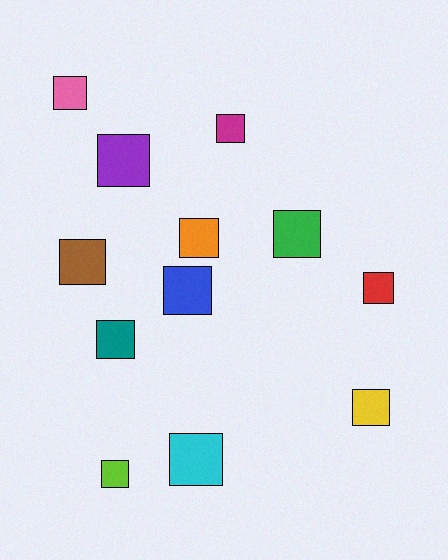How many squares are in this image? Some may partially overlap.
There are 12 squares.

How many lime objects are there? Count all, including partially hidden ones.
There is 1 lime object.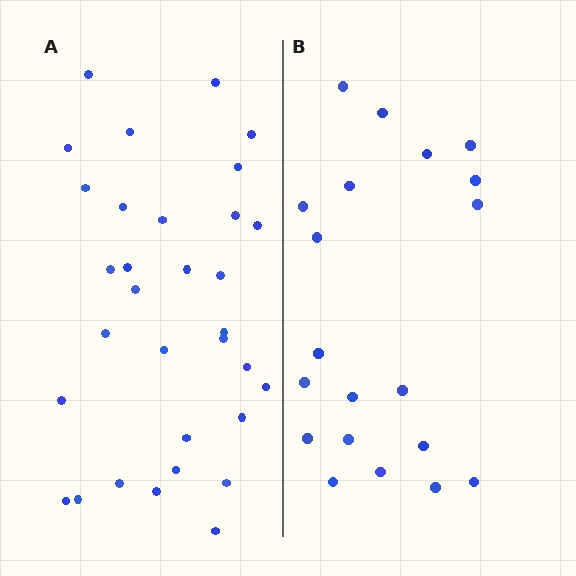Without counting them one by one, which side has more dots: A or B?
Region A (the left region) has more dots.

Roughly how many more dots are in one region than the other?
Region A has roughly 12 or so more dots than region B.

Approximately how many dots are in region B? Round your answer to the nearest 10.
About 20 dots.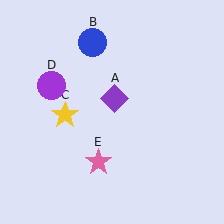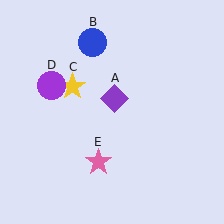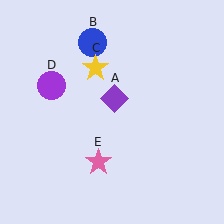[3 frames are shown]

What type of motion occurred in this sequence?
The yellow star (object C) rotated clockwise around the center of the scene.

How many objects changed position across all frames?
1 object changed position: yellow star (object C).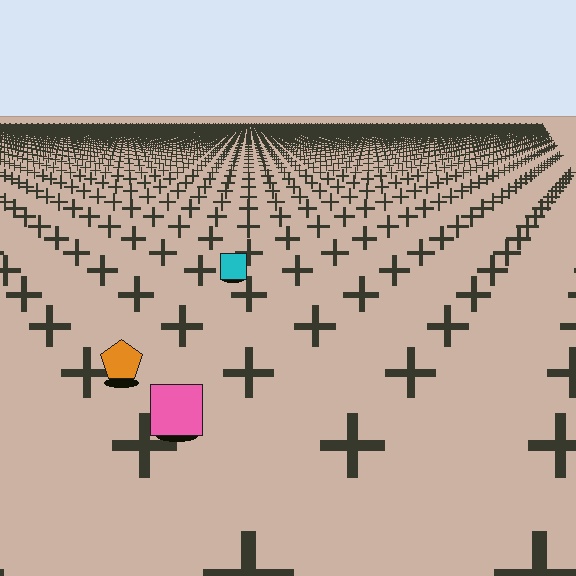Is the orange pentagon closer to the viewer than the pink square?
No. The pink square is closer — you can tell from the texture gradient: the ground texture is coarser near it.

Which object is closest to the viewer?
The pink square is closest. The texture marks near it are larger and more spread out.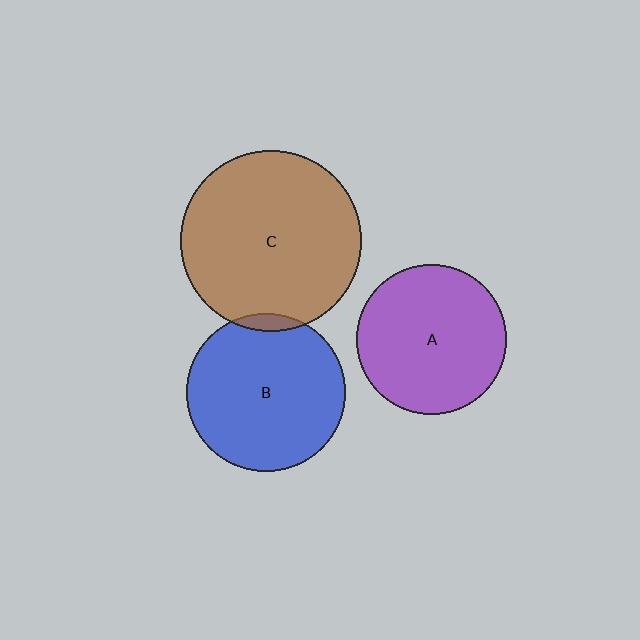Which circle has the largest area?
Circle C (brown).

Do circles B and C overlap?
Yes.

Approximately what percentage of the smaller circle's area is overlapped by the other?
Approximately 5%.